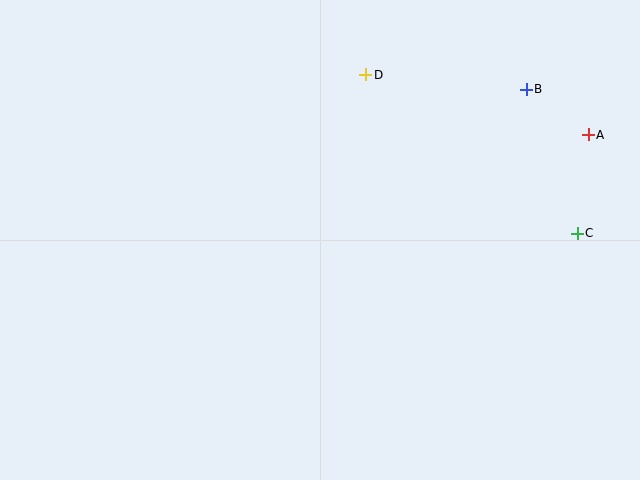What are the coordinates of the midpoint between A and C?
The midpoint between A and C is at (583, 184).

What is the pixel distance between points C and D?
The distance between C and D is 264 pixels.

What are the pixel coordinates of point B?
Point B is at (526, 89).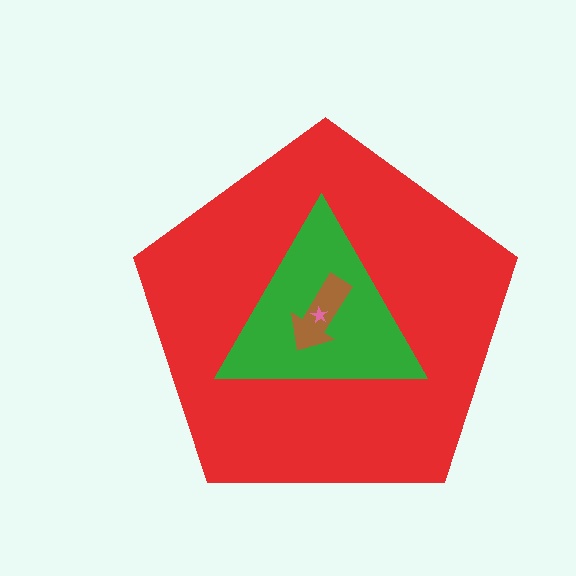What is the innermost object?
The pink star.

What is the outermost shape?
The red pentagon.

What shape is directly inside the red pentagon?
The green triangle.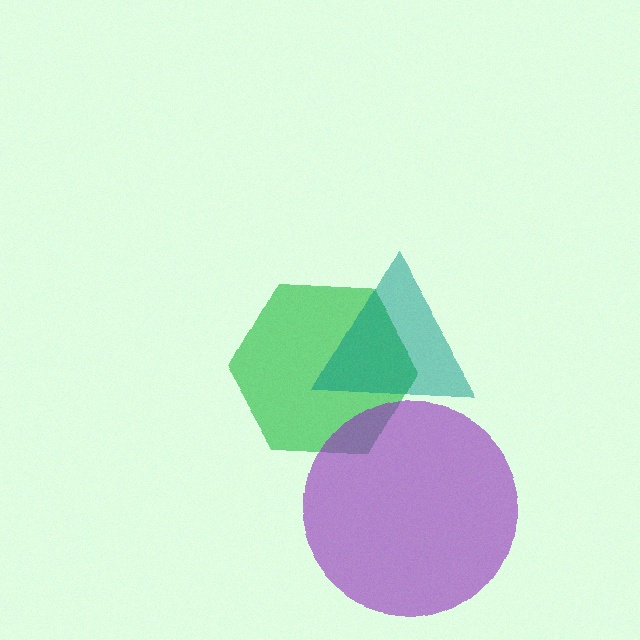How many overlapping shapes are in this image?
There are 3 overlapping shapes in the image.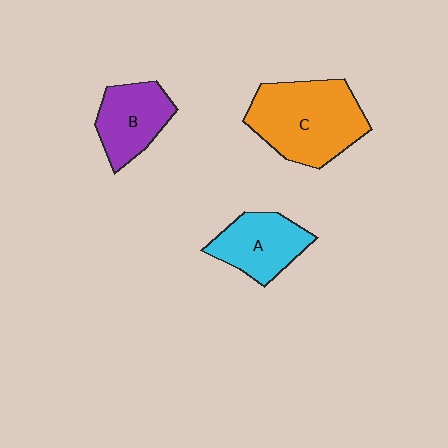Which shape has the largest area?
Shape C (orange).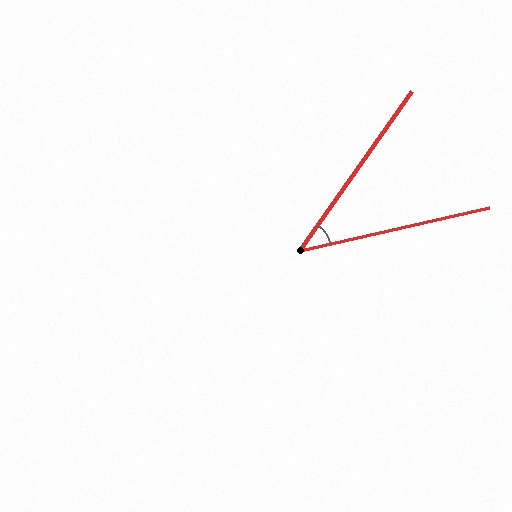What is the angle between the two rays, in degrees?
Approximately 42 degrees.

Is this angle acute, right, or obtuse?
It is acute.